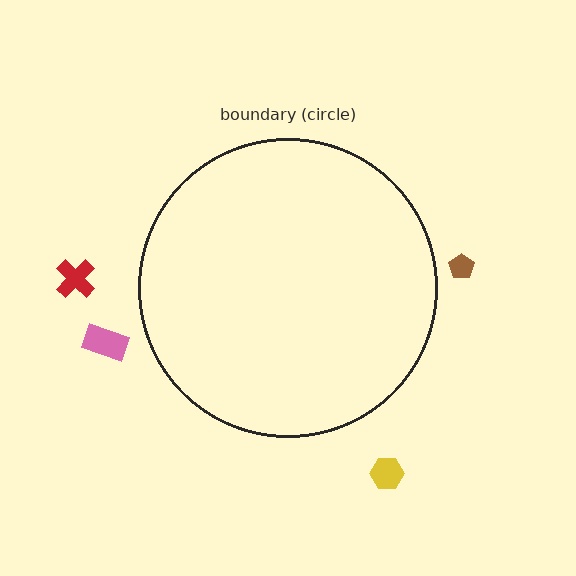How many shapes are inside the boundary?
0 inside, 4 outside.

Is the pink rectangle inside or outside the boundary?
Outside.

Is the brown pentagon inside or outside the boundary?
Outside.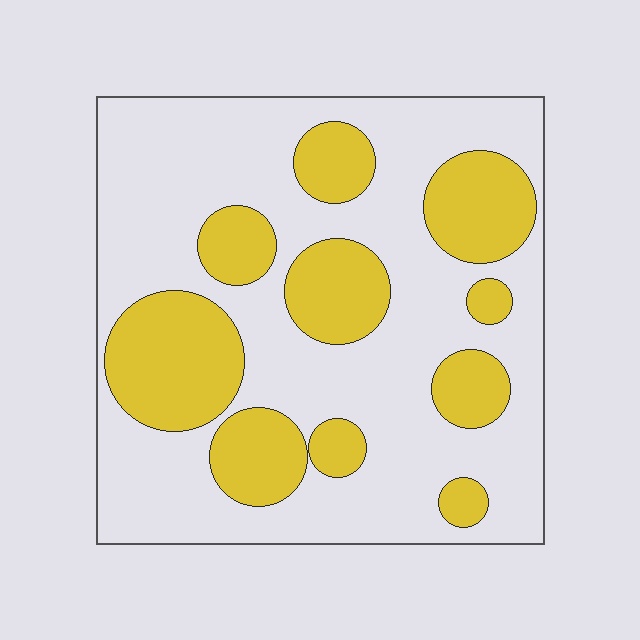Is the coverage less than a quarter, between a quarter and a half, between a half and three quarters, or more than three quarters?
Between a quarter and a half.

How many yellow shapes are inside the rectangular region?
10.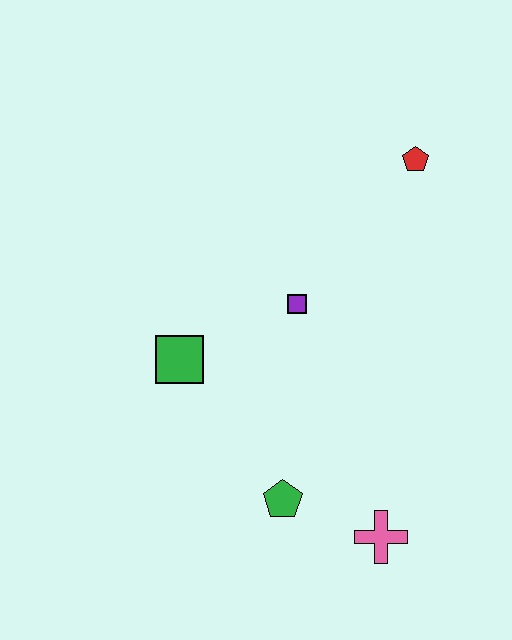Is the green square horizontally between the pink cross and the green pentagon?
No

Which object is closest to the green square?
The purple square is closest to the green square.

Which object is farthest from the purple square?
The pink cross is farthest from the purple square.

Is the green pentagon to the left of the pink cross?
Yes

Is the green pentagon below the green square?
Yes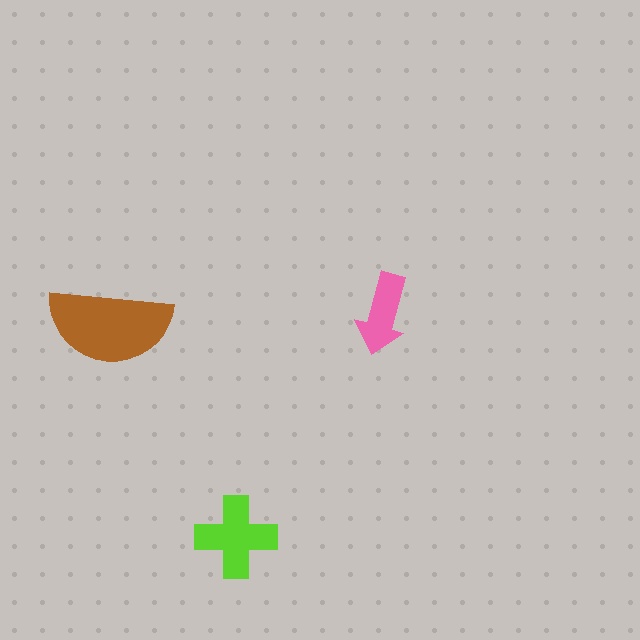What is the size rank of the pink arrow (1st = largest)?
3rd.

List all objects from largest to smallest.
The brown semicircle, the lime cross, the pink arrow.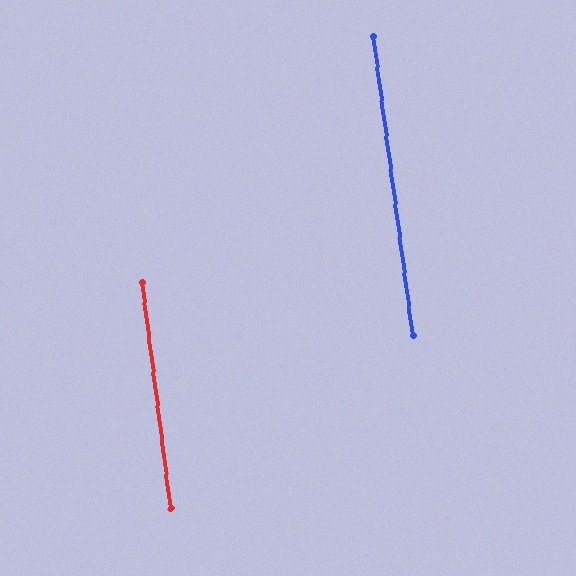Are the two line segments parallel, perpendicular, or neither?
Parallel — their directions differ by only 0.3°.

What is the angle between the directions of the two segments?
Approximately 0 degrees.